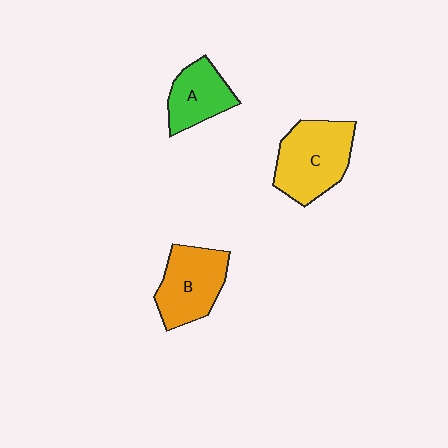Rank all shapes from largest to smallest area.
From largest to smallest: C (yellow), B (orange), A (green).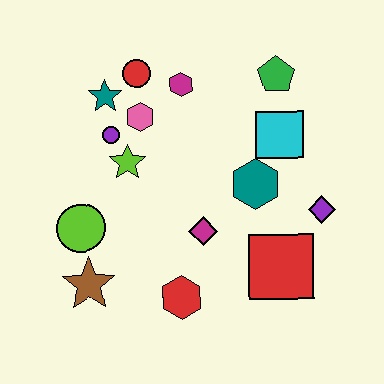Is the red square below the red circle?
Yes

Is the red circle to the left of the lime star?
No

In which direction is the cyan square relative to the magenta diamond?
The cyan square is above the magenta diamond.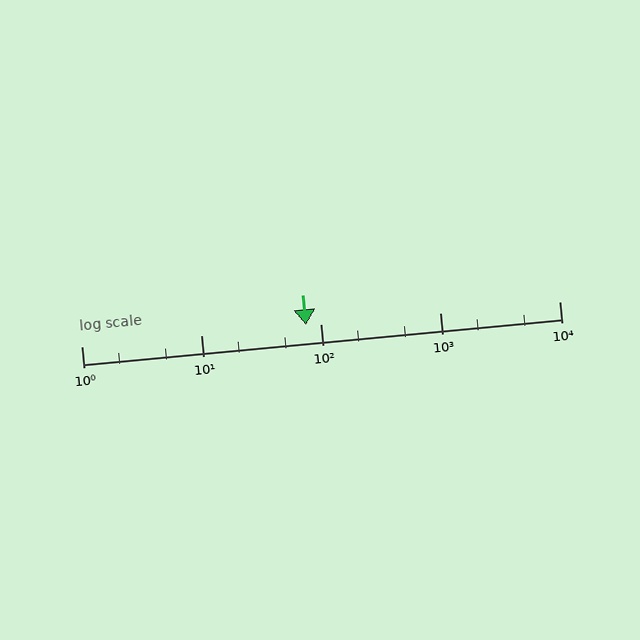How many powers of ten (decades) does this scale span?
The scale spans 4 decades, from 1 to 10000.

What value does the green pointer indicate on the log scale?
The pointer indicates approximately 75.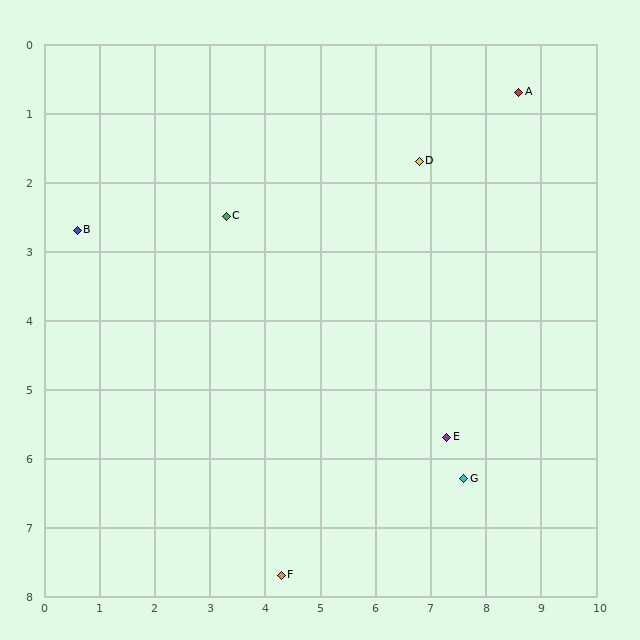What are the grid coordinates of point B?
Point B is at approximately (0.6, 2.7).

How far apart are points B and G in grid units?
Points B and G are about 7.9 grid units apart.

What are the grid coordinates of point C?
Point C is at approximately (3.3, 2.5).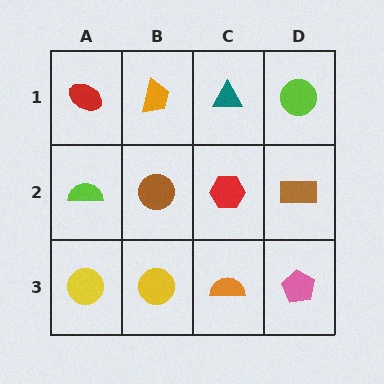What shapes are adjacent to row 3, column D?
A brown rectangle (row 2, column D), an orange semicircle (row 3, column C).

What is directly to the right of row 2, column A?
A brown circle.